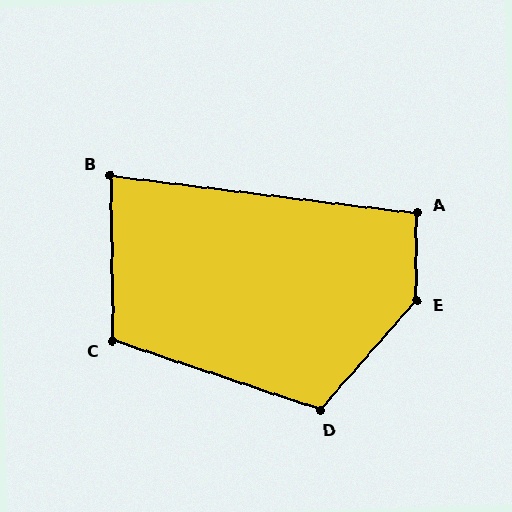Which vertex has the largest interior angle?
E, at approximately 139 degrees.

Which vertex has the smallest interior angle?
B, at approximately 82 degrees.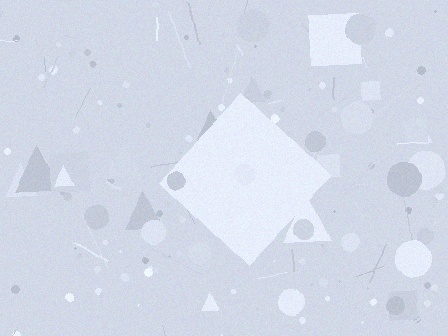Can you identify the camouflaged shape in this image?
The camouflaged shape is a diamond.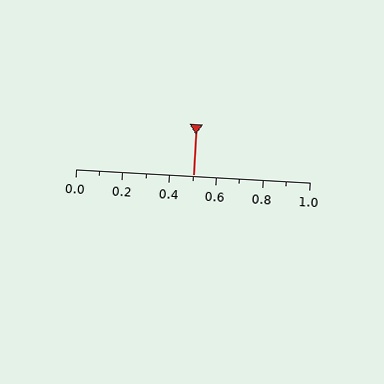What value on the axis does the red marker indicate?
The marker indicates approximately 0.5.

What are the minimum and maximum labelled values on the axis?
The axis runs from 0.0 to 1.0.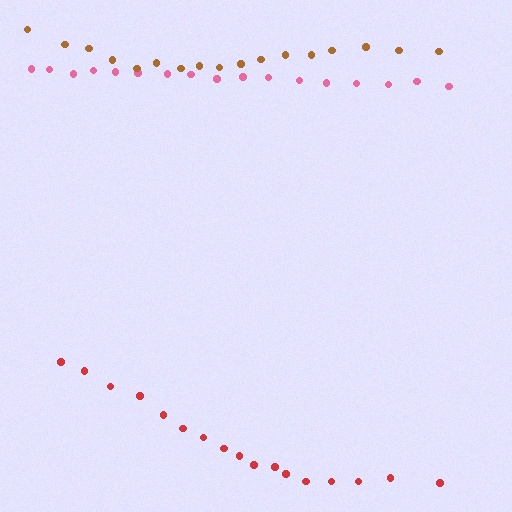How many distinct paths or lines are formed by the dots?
There are 3 distinct paths.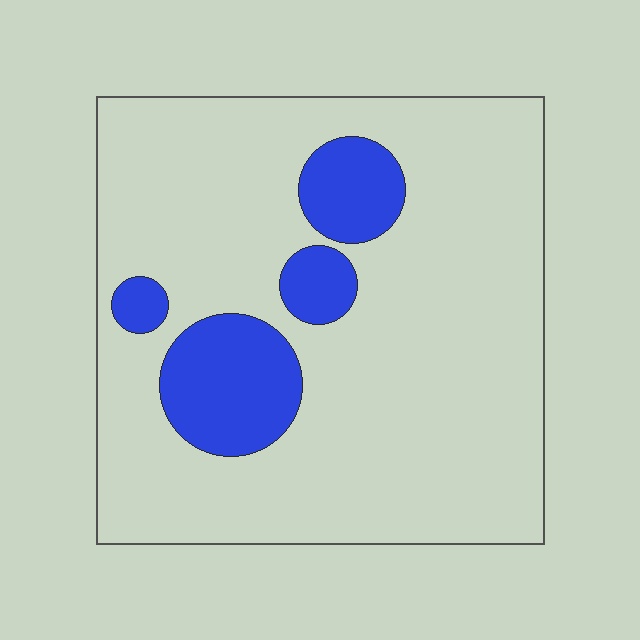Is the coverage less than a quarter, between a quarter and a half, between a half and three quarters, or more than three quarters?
Less than a quarter.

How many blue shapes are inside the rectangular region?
4.